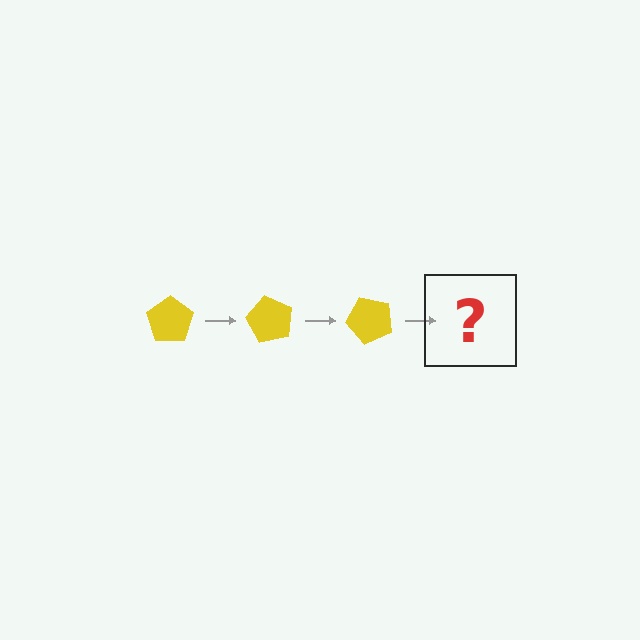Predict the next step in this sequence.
The next step is a yellow pentagon rotated 180 degrees.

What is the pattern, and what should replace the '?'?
The pattern is that the pentagon rotates 60 degrees each step. The '?' should be a yellow pentagon rotated 180 degrees.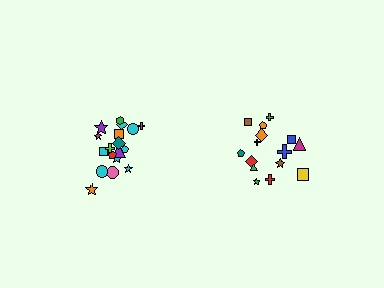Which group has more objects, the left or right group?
The left group.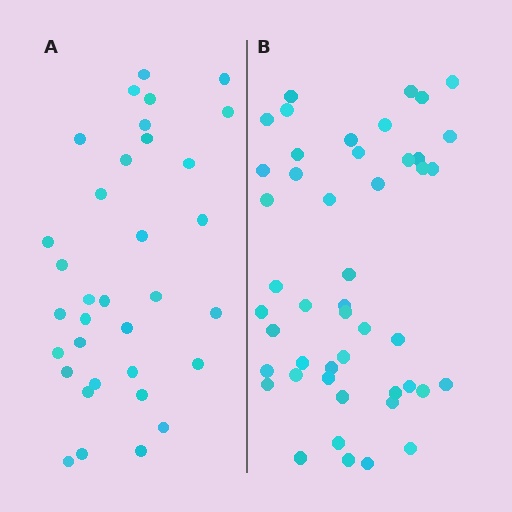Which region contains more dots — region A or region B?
Region B (the right region) has more dots.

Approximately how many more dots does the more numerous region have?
Region B has approximately 15 more dots than region A.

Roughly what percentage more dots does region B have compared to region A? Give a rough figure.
About 40% more.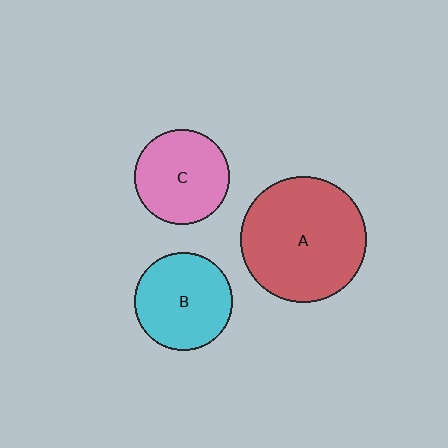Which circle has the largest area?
Circle A (red).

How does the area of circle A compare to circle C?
Approximately 1.8 times.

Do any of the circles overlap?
No, none of the circles overlap.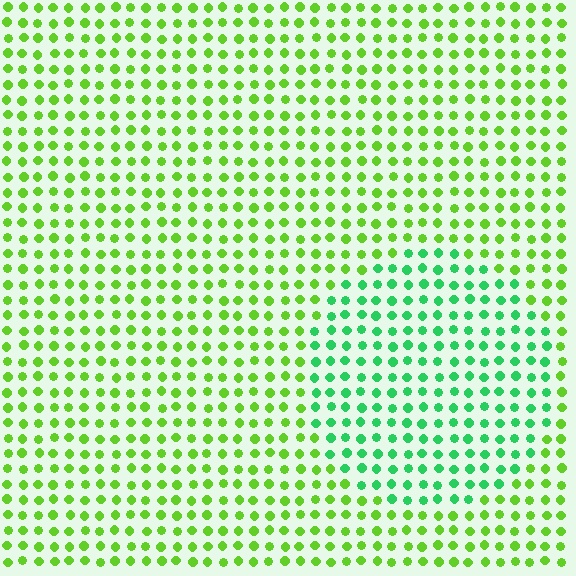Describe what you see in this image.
The image is filled with small lime elements in a uniform arrangement. A circle-shaped region is visible where the elements are tinted to a slightly different hue, forming a subtle color boundary.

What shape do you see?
I see a circle.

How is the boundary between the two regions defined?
The boundary is defined purely by a slight shift in hue (about 41 degrees). Spacing, size, and orientation are identical on both sides.